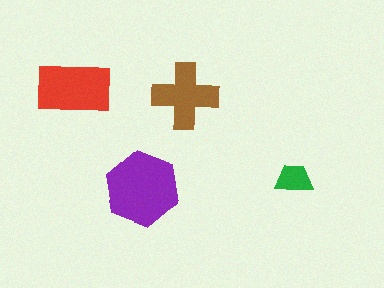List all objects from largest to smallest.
The purple hexagon, the red rectangle, the brown cross, the green trapezoid.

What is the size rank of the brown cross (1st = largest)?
3rd.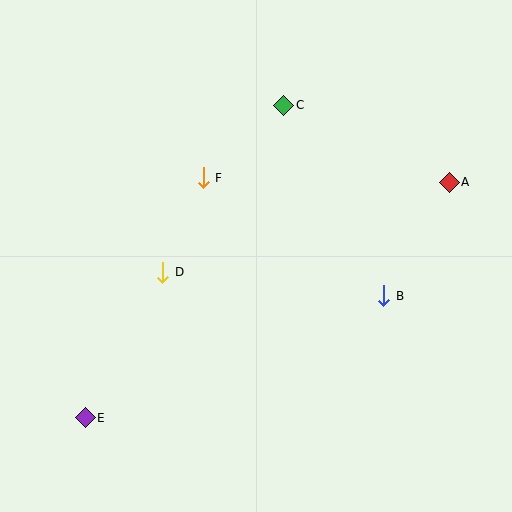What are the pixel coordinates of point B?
Point B is at (384, 296).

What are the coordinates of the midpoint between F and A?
The midpoint between F and A is at (326, 180).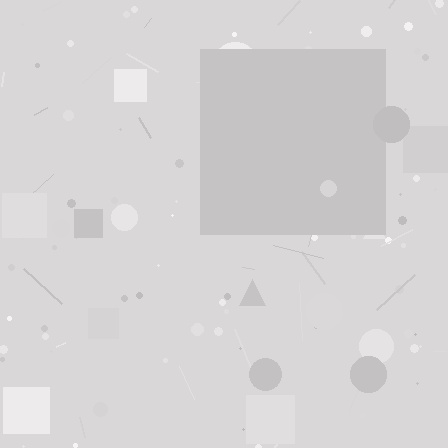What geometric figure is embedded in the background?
A square is embedded in the background.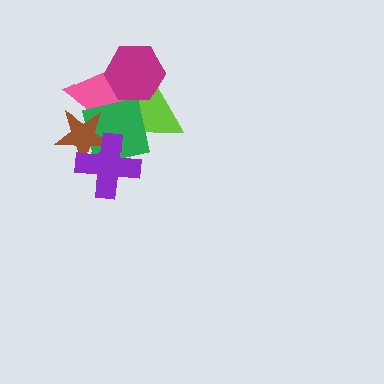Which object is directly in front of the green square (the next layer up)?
The brown star is directly in front of the green square.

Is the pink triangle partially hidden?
Yes, it is partially covered by another shape.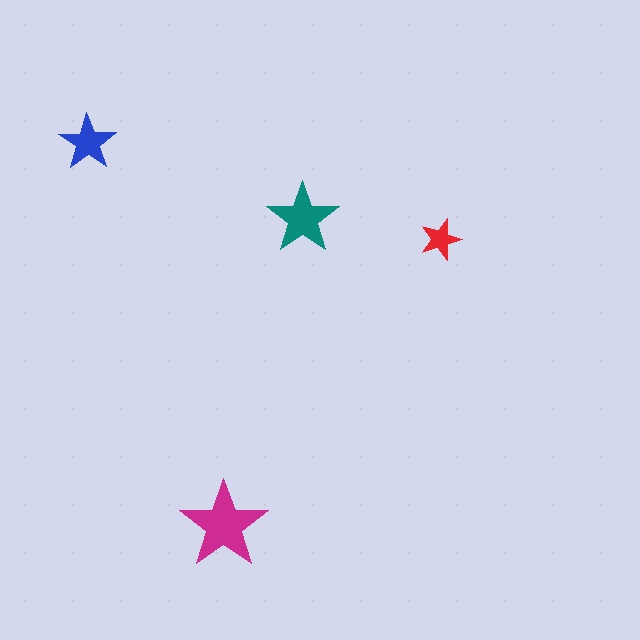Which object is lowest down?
The magenta star is bottommost.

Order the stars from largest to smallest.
the magenta one, the teal one, the blue one, the red one.